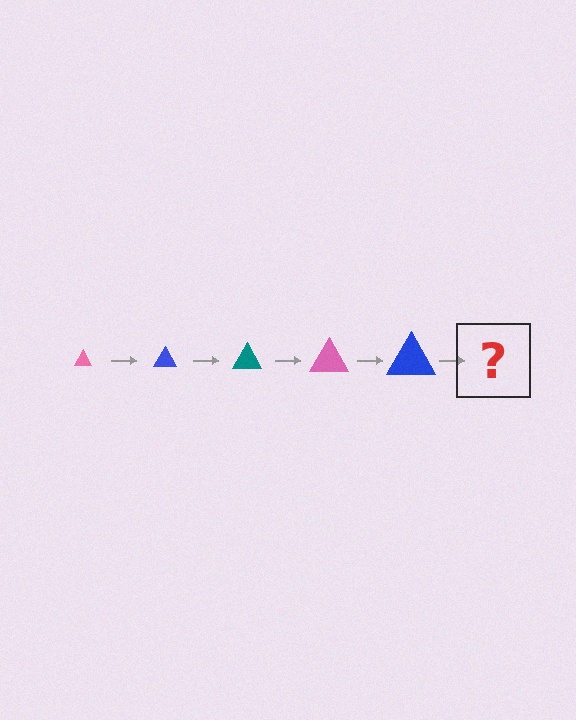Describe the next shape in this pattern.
It should be a teal triangle, larger than the previous one.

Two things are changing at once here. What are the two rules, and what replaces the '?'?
The two rules are that the triangle grows larger each step and the color cycles through pink, blue, and teal. The '?' should be a teal triangle, larger than the previous one.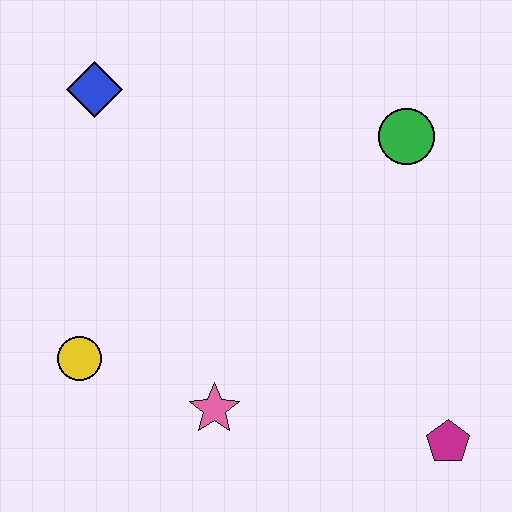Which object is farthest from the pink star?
The blue diamond is farthest from the pink star.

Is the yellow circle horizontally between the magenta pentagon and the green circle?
No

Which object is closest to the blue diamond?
The yellow circle is closest to the blue diamond.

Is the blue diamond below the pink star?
No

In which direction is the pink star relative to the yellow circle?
The pink star is to the right of the yellow circle.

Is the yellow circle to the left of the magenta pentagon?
Yes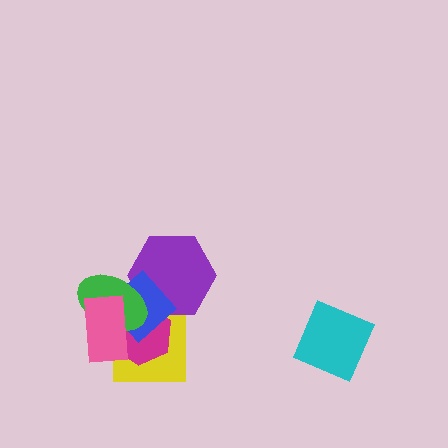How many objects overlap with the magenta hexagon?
5 objects overlap with the magenta hexagon.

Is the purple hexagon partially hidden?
Yes, it is partially covered by another shape.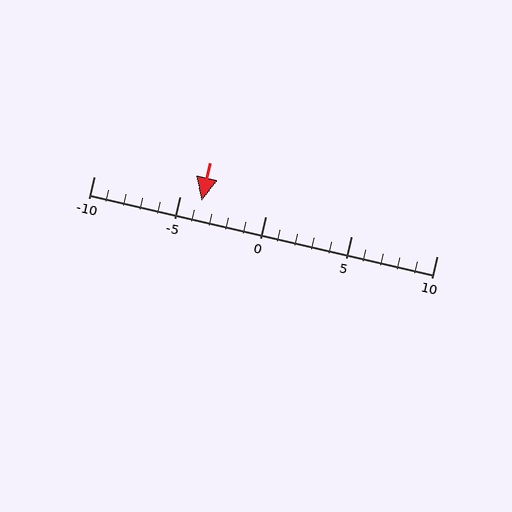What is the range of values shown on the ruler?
The ruler shows values from -10 to 10.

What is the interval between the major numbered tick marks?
The major tick marks are spaced 5 units apart.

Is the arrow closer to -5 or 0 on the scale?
The arrow is closer to -5.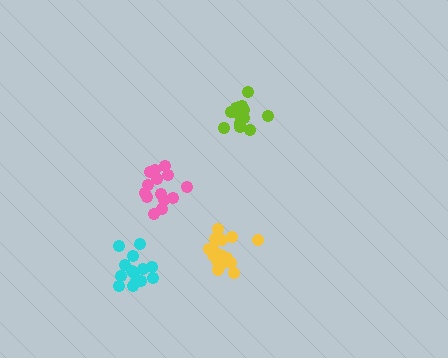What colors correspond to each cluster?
The clusters are colored: cyan, lime, yellow, pink.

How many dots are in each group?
Group 1: 15 dots, Group 2: 14 dots, Group 3: 18 dots, Group 4: 14 dots (61 total).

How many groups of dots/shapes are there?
There are 4 groups.